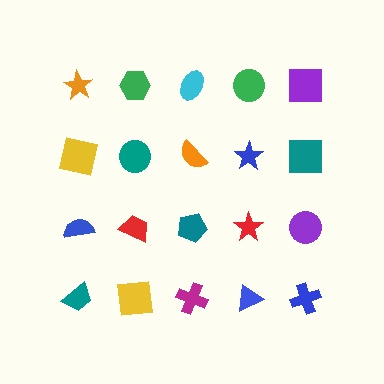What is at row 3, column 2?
A red trapezoid.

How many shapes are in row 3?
5 shapes.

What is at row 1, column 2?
A green hexagon.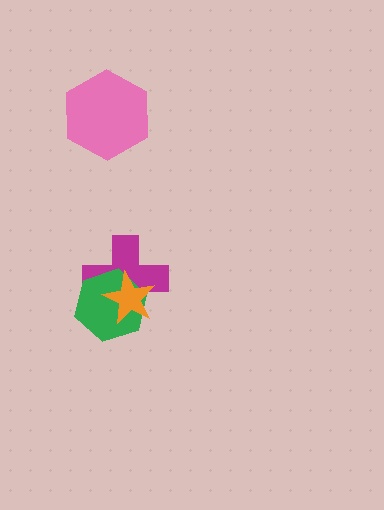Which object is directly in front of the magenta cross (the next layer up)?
The green hexagon is directly in front of the magenta cross.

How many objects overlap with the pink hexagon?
0 objects overlap with the pink hexagon.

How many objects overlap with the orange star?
2 objects overlap with the orange star.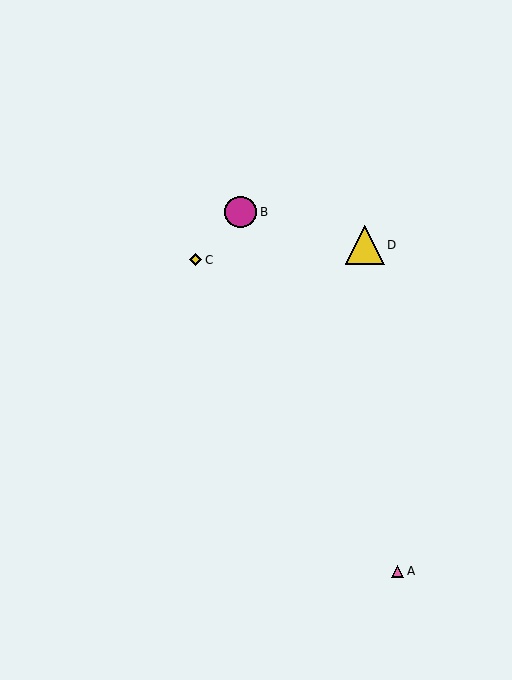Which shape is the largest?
The yellow triangle (labeled D) is the largest.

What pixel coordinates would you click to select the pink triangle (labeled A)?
Click at (397, 571) to select the pink triangle A.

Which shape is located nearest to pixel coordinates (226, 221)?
The magenta circle (labeled B) at (241, 212) is nearest to that location.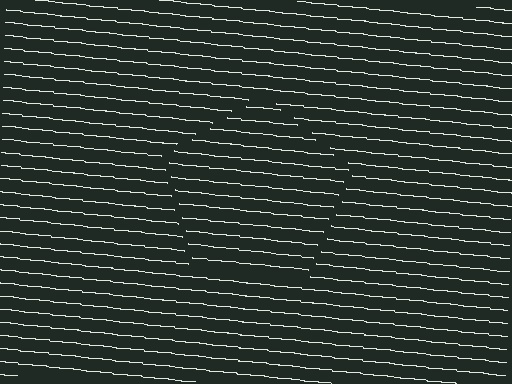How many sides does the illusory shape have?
5 sides — the line-ends trace a pentagon.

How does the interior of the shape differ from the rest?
The interior of the shape contains the same grating, shifted by half a period — the contour is defined by the phase discontinuity where line-ends from the inner and outer gratings abut.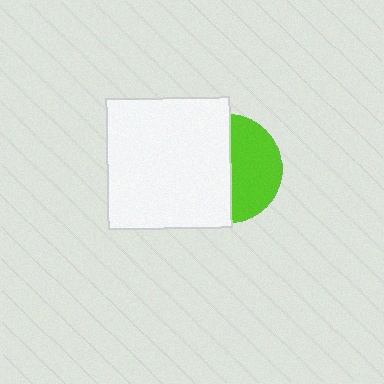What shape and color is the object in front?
The object in front is a white rectangle.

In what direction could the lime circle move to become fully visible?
The lime circle could move right. That would shift it out from behind the white rectangle entirely.